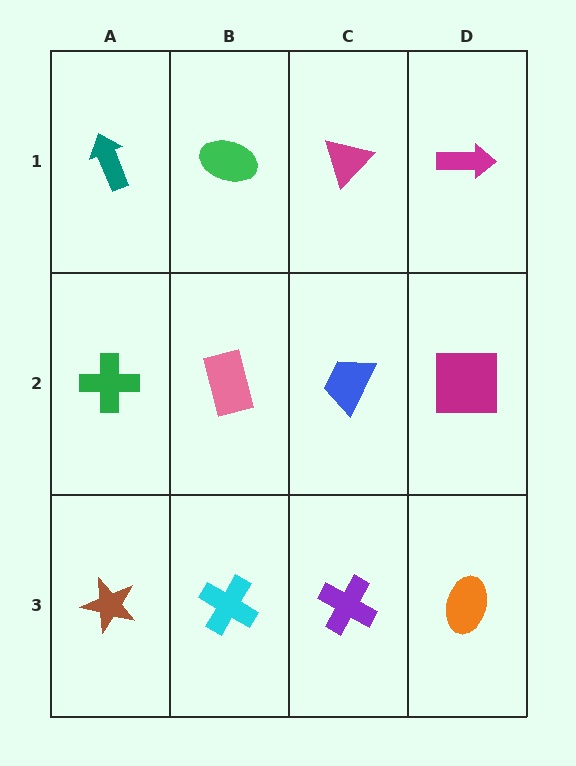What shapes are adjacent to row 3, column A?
A green cross (row 2, column A), a cyan cross (row 3, column B).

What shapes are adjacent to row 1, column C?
A blue trapezoid (row 2, column C), a green ellipse (row 1, column B), a magenta arrow (row 1, column D).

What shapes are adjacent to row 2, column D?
A magenta arrow (row 1, column D), an orange ellipse (row 3, column D), a blue trapezoid (row 2, column C).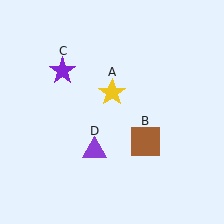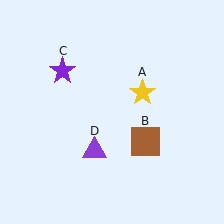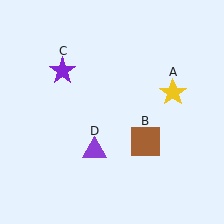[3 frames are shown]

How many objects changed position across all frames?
1 object changed position: yellow star (object A).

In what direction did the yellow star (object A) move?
The yellow star (object A) moved right.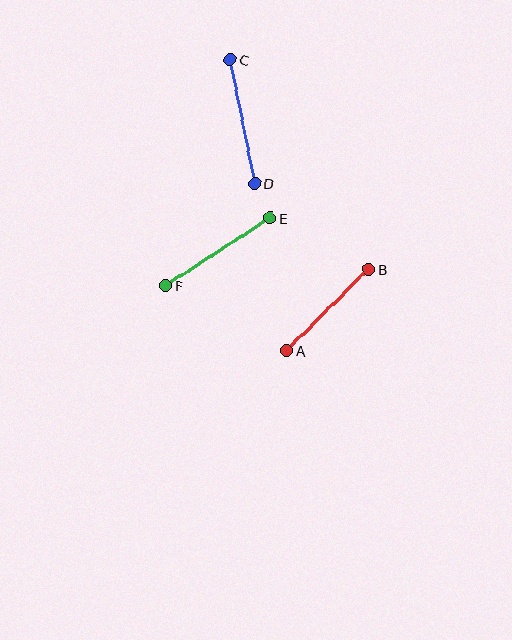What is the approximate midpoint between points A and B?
The midpoint is at approximately (328, 310) pixels.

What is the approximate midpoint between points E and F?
The midpoint is at approximately (218, 252) pixels.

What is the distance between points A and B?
The distance is approximately 116 pixels.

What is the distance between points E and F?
The distance is approximately 124 pixels.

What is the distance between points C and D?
The distance is approximately 126 pixels.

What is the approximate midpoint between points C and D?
The midpoint is at approximately (242, 122) pixels.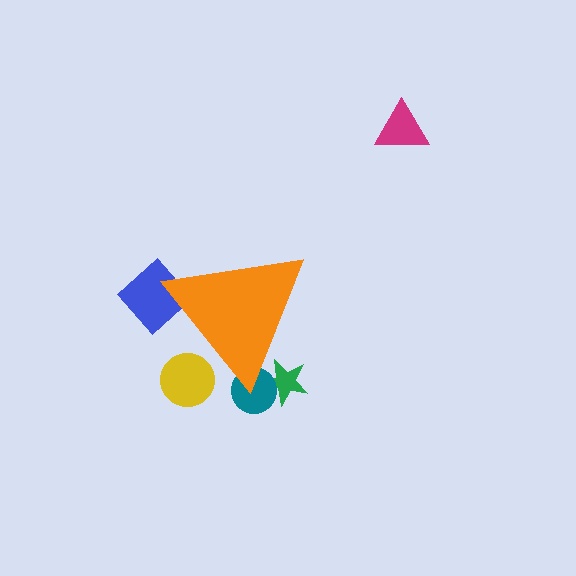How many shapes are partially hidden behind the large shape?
4 shapes are partially hidden.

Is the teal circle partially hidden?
Yes, the teal circle is partially hidden behind the orange triangle.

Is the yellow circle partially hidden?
Yes, the yellow circle is partially hidden behind the orange triangle.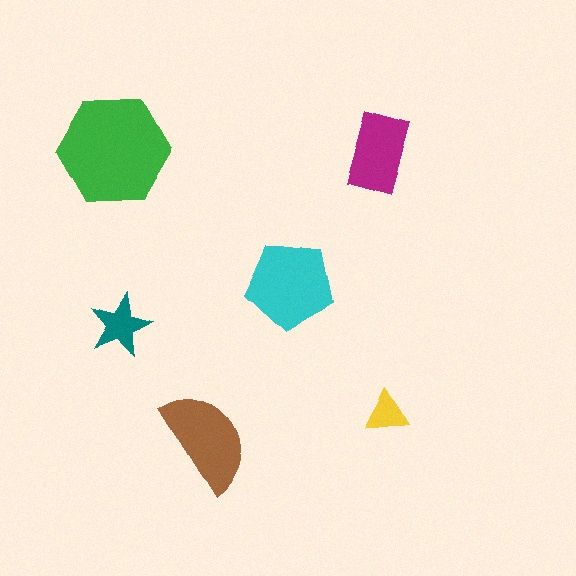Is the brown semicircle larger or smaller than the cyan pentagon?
Smaller.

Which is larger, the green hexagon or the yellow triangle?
The green hexagon.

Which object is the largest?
The green hexagon.